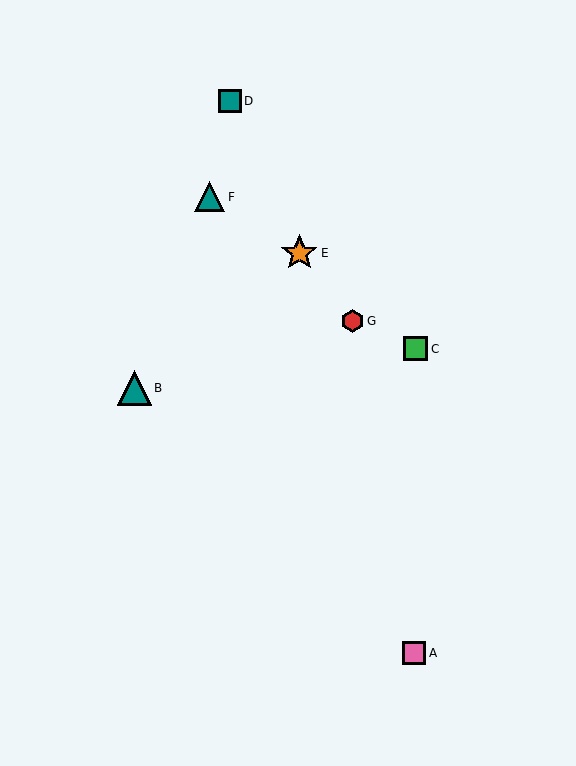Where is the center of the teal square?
The center of the teal square is at (230, 101).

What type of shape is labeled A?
Shape A is a pink square.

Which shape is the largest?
The orange star (labeled E) is the largest.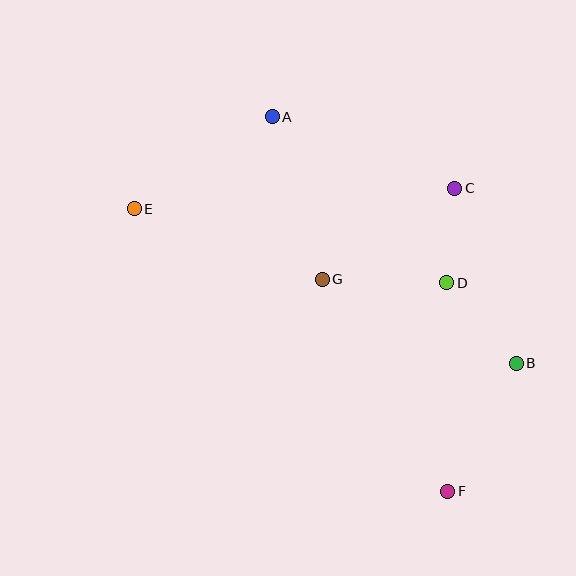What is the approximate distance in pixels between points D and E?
The distance between D and E is approximately 321 pixels.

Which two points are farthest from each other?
Points E and F are farthest from each other.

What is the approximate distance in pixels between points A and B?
The distance between A and B is approximately 347 pixels.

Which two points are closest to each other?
Points C and D are closest to each other.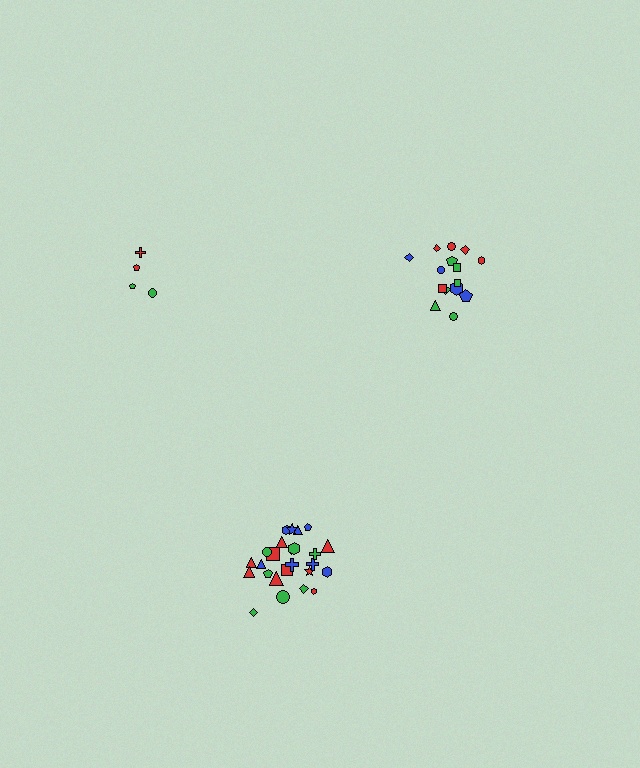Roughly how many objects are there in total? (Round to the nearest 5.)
Roughly 45 objects in total.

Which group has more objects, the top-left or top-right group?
The top-right group.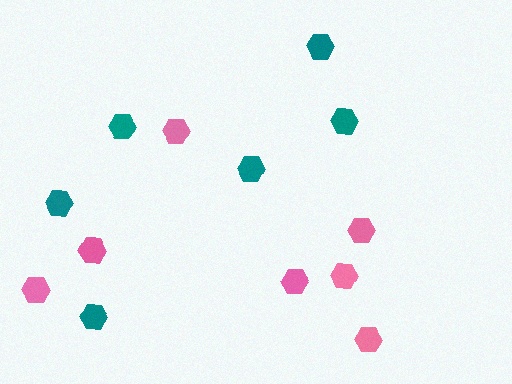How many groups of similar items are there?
There are 2 groups: one group of teal hexagons (6) and one group of pink hexagons (7).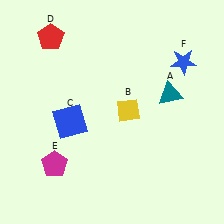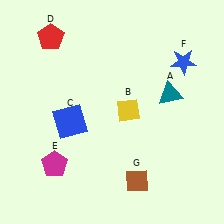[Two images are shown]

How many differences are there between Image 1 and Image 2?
There is 1 difference between the two images.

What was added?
A brown diamond (G) was added in Image 2.